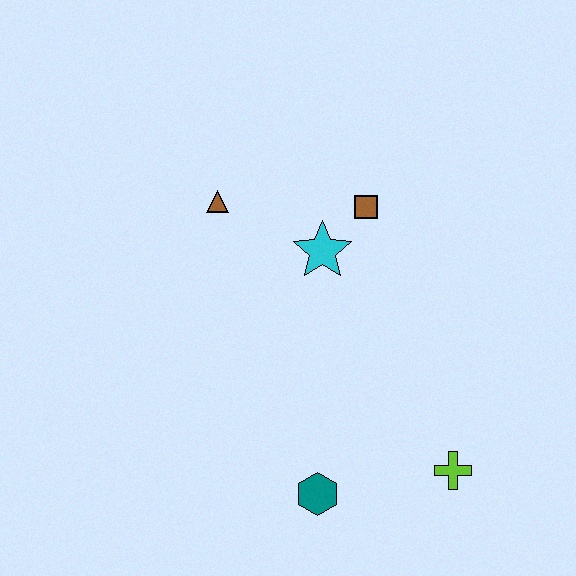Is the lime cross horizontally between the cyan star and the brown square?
No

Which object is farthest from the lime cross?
The brown triangle is farthest from the lime cross.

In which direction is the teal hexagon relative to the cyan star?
The teal hexagon is below the cyan star.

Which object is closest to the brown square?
The cyan star is closest to the brown square.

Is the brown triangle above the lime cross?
Yes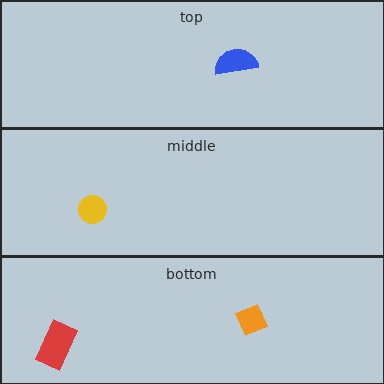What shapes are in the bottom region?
The orange diamond, the red rectangle.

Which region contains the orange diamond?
The bottom region.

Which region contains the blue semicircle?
The top region.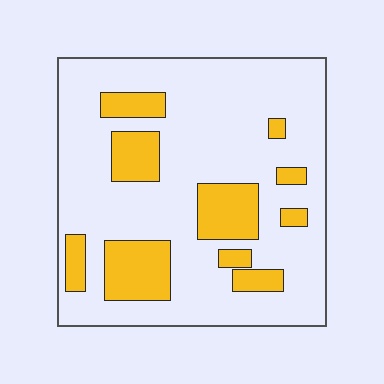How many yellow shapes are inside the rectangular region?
10.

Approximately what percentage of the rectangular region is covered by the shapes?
Approximately 20%.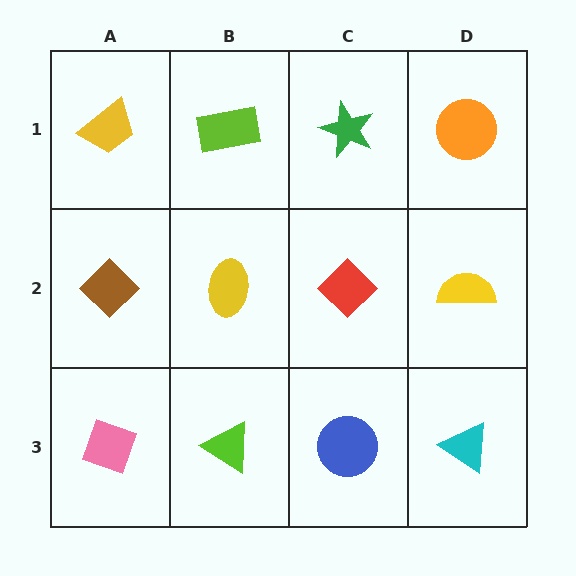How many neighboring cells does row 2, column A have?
3.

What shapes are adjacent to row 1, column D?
A yellow semicircle (row 2, column D), a green star (row 1, column C).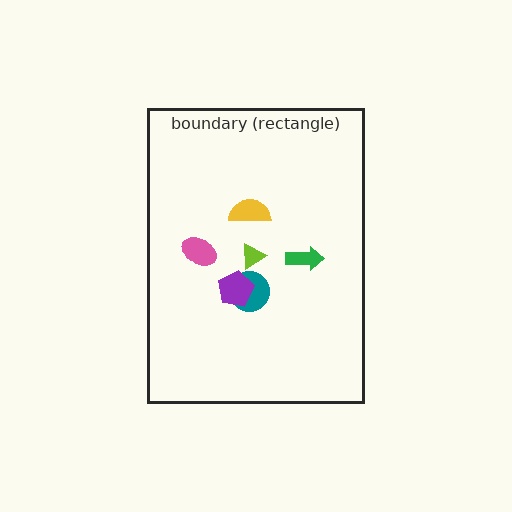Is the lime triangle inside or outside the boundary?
Inside.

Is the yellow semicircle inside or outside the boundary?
Inside.